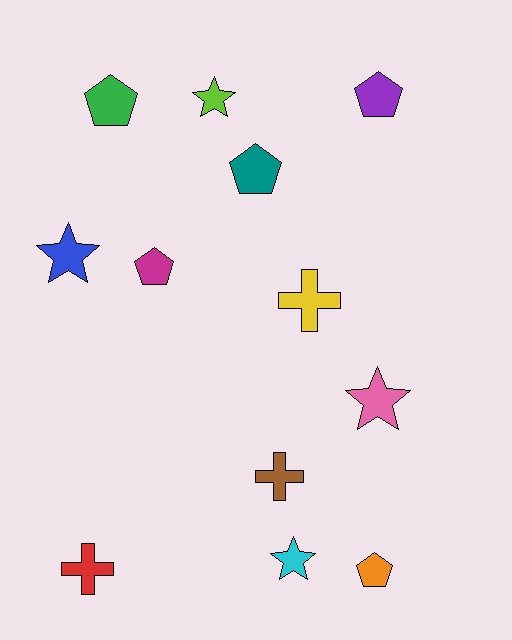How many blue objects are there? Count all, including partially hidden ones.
There is 1 blue object.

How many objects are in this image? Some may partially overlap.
There are 12 objects.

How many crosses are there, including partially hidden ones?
There are 3 crosses.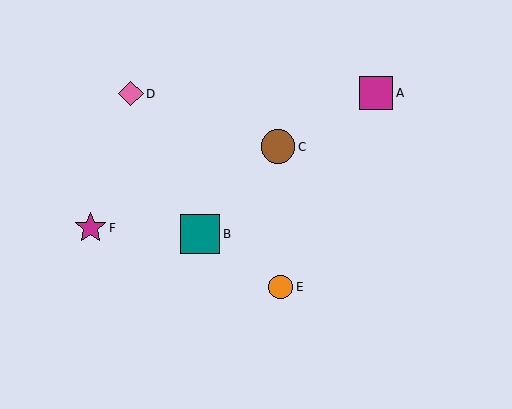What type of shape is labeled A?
Shape A is a magenta square.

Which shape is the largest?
The teal square (labeled B) is the largest.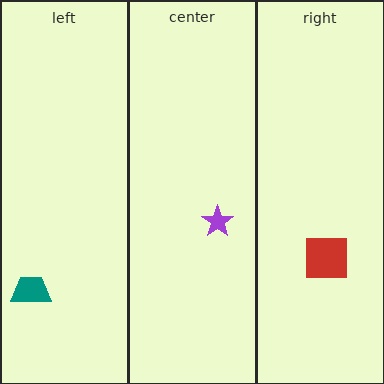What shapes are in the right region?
The red square.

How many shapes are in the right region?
1.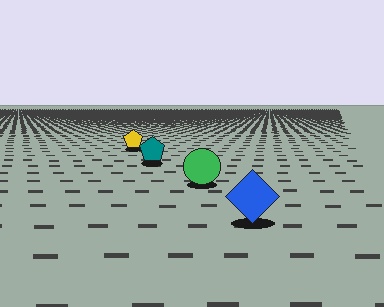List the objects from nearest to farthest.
From nearest to farthest: the blue diamond, the green circle, the teal pentagon, the yellow pentagon.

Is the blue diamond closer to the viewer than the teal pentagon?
Yes. The blue diamond is closer — you can tell from the texture gradient: the ground texture is coarser near it.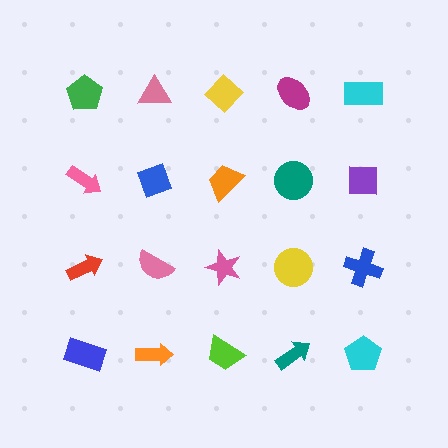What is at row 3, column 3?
A pink star.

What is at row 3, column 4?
A yellow circle.